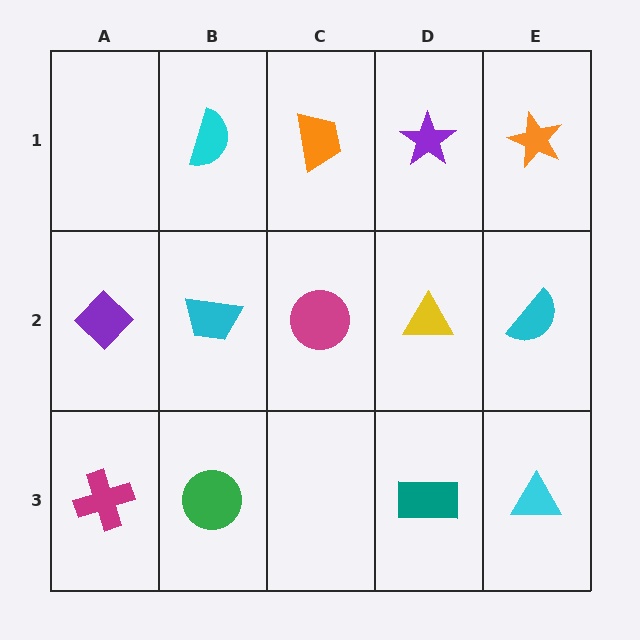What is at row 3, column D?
A teal rectangle.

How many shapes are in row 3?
4 shapes.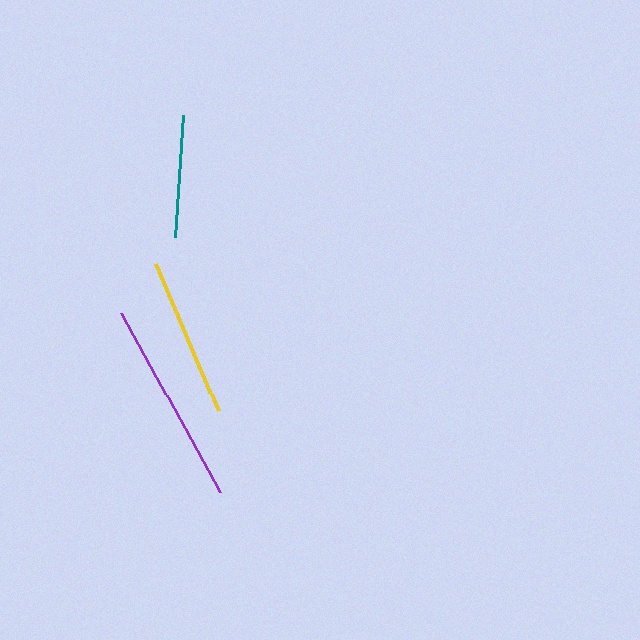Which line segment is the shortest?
The teal line is the shortest at approximately 123 pixels.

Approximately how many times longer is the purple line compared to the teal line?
The purple line is approximately 1.7 times the length of the teal line.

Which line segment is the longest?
The purple line is the longest at approximately 205 pixels.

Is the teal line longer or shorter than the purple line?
The purple line is longer than the teal line.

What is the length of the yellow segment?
The yellow segment is approximately 160 pixels long.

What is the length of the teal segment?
The teal segment is approximately 123 pixels long.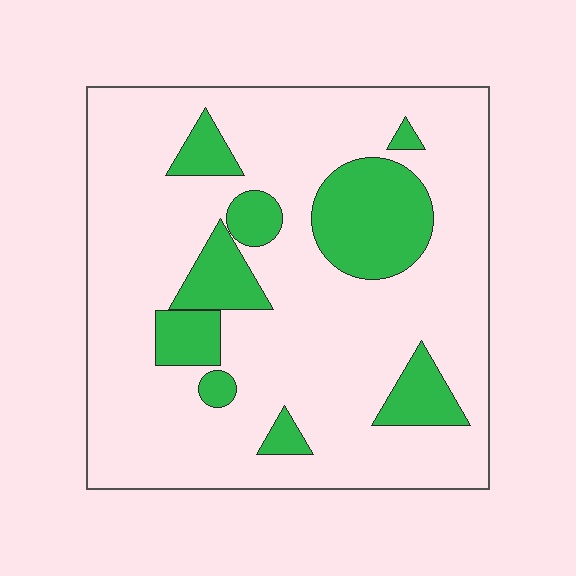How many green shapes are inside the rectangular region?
9.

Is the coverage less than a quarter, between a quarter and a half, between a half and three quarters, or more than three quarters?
Less than a quarter.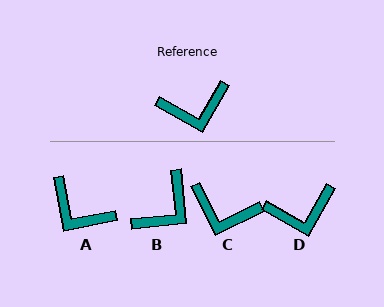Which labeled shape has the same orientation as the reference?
D.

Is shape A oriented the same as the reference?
No, it is off by about 50 degrees.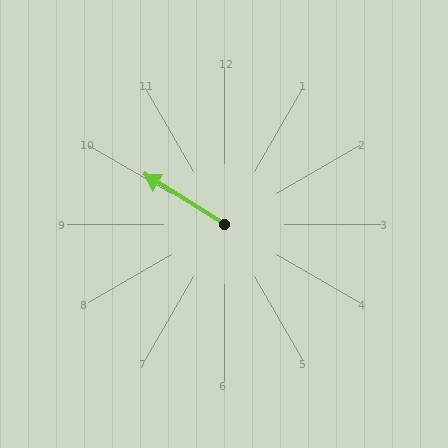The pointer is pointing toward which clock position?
Roughly 10 o'clock.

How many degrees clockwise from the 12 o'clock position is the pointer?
Approximately 302 degrees.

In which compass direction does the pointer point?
Northwest.